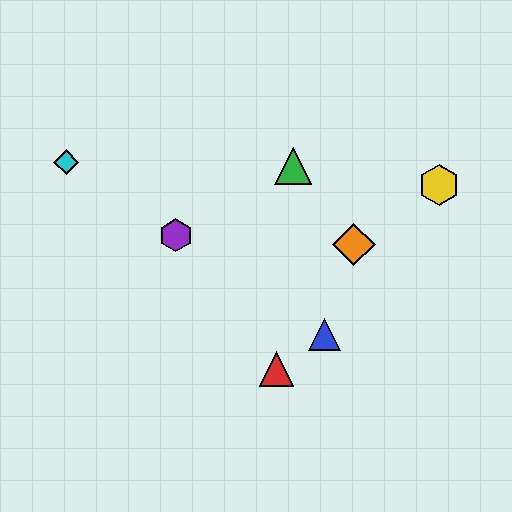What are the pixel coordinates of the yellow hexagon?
The yellow hexagon is at (439, 185).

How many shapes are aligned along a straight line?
3 shapes (the blue triangle, the purple hexagon, the cyan diamond) are aligned along a straight line.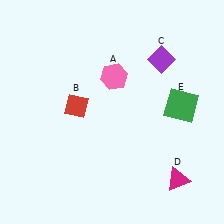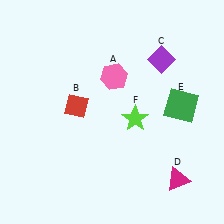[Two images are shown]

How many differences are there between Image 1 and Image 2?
There is 1 difference between the two images.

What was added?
A lime star (F) was added in Image 2.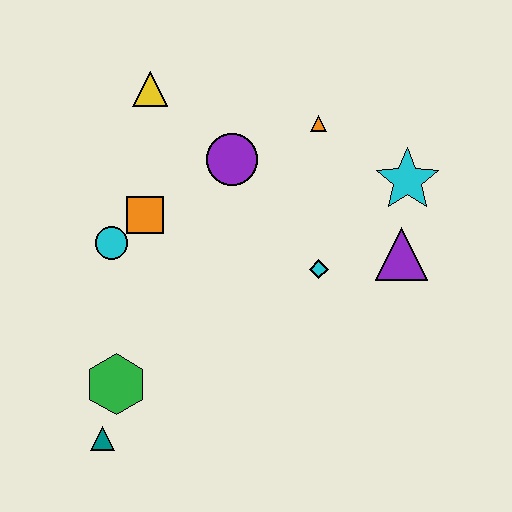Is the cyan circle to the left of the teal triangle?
No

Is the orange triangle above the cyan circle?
Yes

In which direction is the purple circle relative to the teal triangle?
The purple circle is above the teal triangle.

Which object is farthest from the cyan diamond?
The teal triangle is farthest from the cyan diamond.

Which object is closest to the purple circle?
The orange triangle is closest to the purple circle.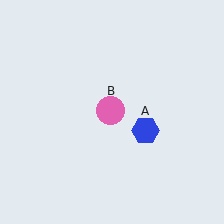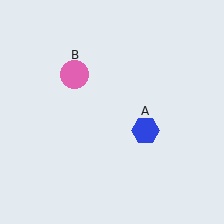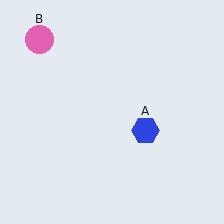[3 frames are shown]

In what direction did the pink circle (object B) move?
The pink circle (object B) moved up and to the left.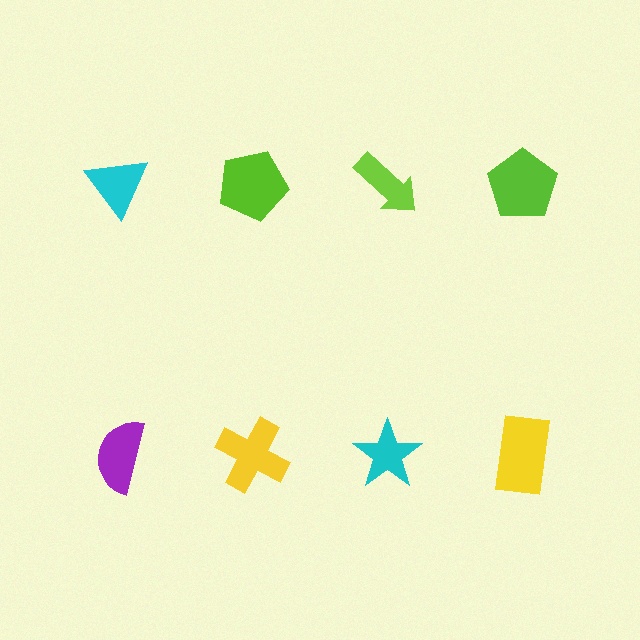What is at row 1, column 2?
A lime pentagon.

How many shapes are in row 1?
4 shapes.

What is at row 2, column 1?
A purple semicircle.